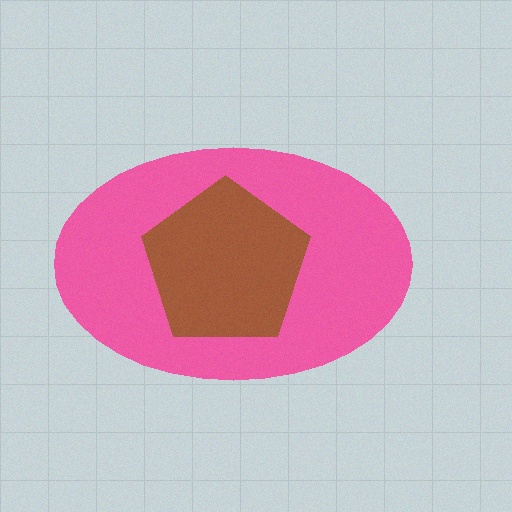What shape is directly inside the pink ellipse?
The brown pentagon.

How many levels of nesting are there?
2.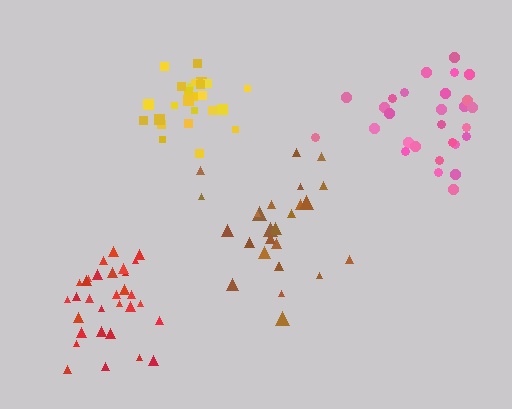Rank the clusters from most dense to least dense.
yellow, red, pink, brown.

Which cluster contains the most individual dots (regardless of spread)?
Red (31).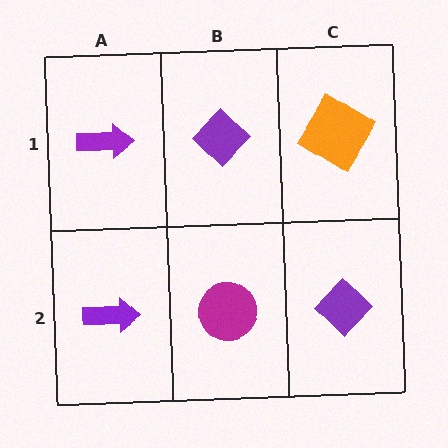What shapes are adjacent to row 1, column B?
A magenta circle (row 2, column B), a purple arrow (row 1, column A), an orange diamond (row 1, column C).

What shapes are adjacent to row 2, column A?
A purple arrow (row 1, column A), a magenta circle (row 2, column B).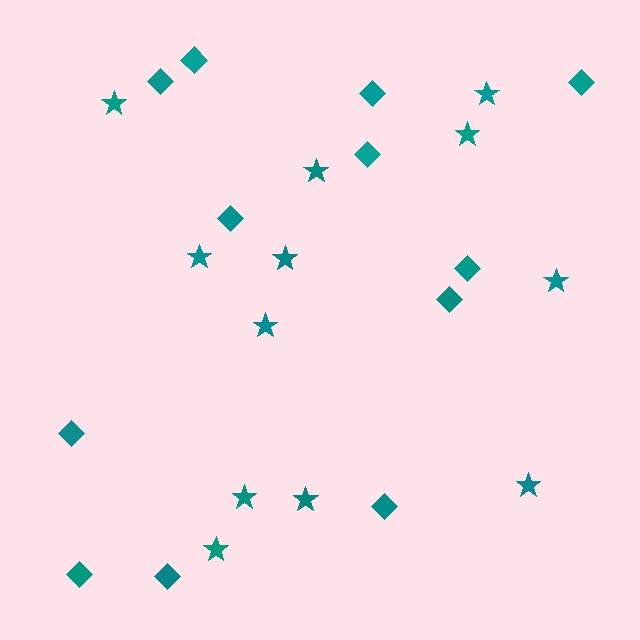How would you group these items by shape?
There are 2 groups: one group of diamonds (12) and one group of stars (12).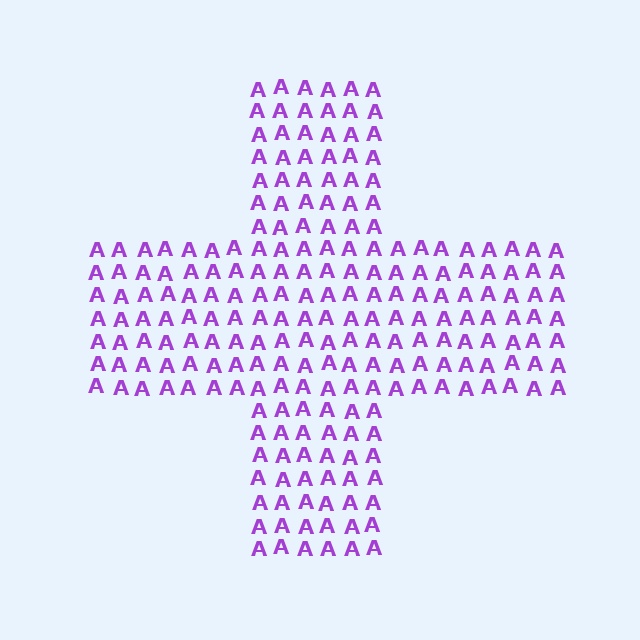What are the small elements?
The small elements are letter A's.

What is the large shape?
The large shape is a cross.